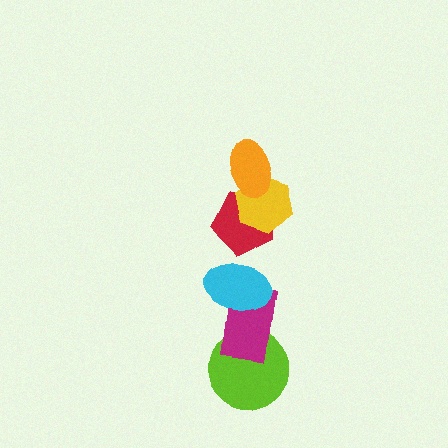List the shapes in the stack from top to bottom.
From top to bottom: the orange ellipse, the yellow hexagon, the red pentagon, the cyan ellipse, the magenta rectangle, the lime circle.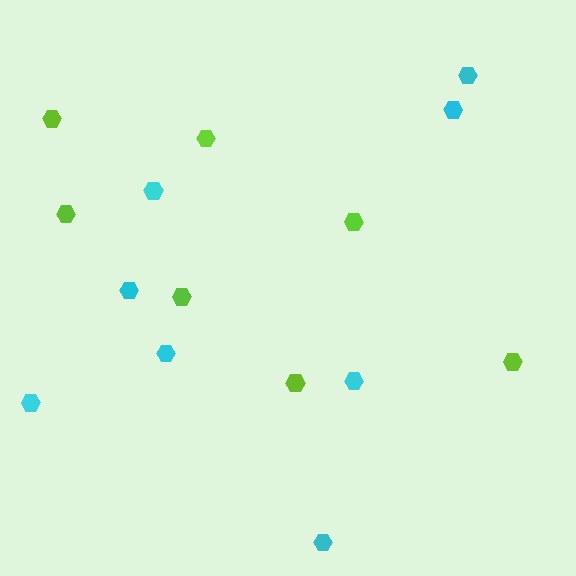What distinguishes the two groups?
There are 2 groups: one group of lime hexagons (7) and one group of cyan hexagons (8).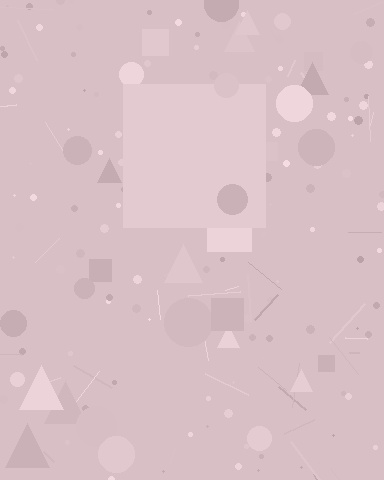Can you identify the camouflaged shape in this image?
The camouflaged shape is a square.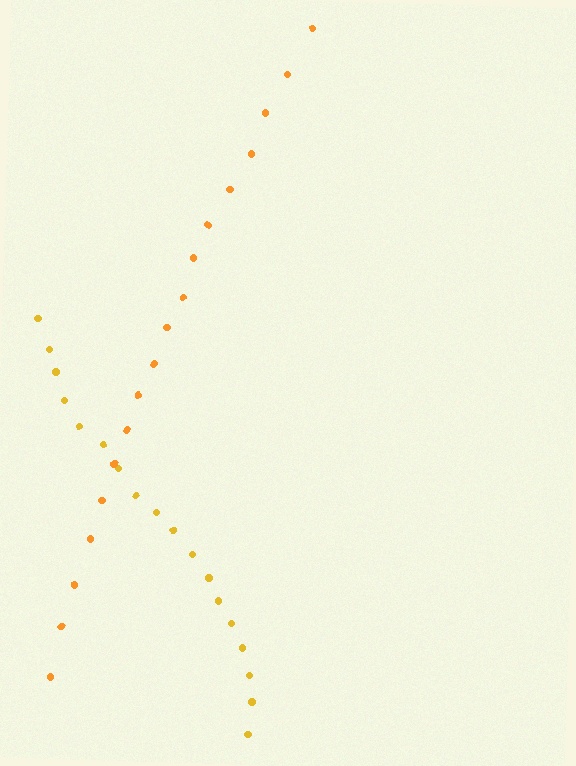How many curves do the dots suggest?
There are 2 distinct paths.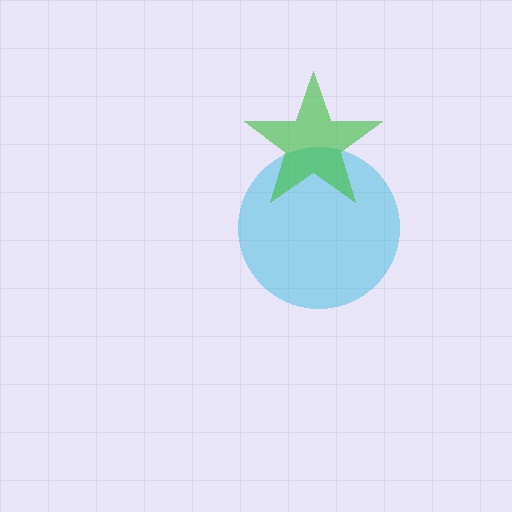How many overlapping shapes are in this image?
There are 2 overlapping shapes in the image.